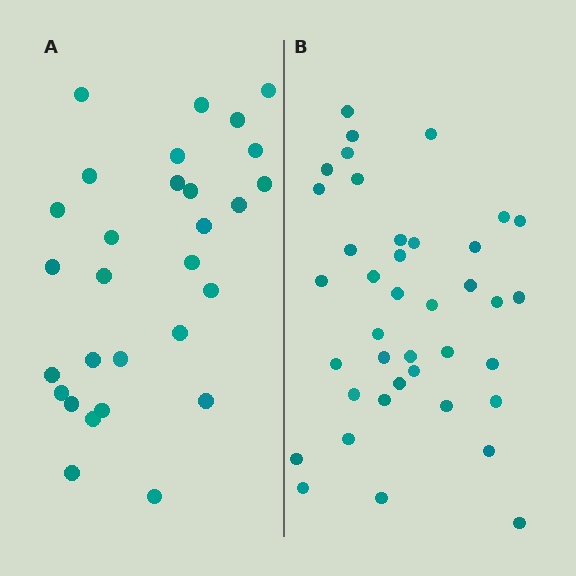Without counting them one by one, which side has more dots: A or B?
Region B (the right region) has more dots.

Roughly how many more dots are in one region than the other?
Region B has roughly 10 or so more dots than region A.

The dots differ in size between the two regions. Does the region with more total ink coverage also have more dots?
No. Region A has more total ink coverage because its dots are larger, but region B actually contains more individual dots. Total area can be misleading — the number of items is what matters here.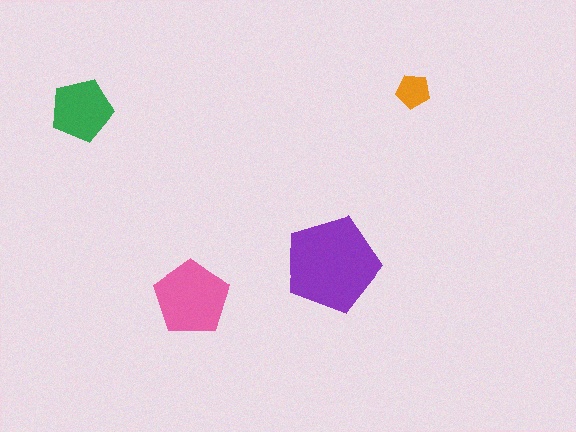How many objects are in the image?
There are 4 objects in the image.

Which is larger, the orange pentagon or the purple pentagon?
The purple one.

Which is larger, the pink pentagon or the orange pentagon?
The pink one.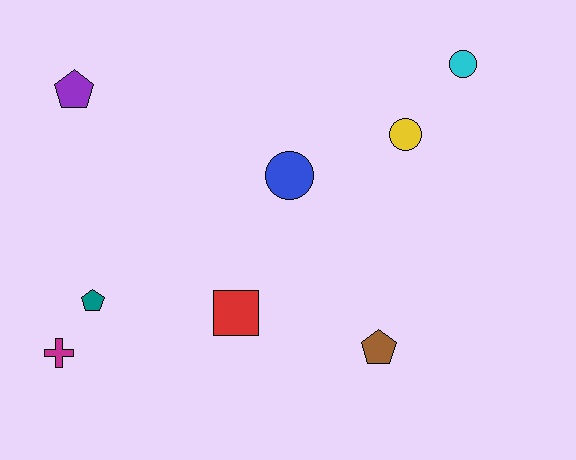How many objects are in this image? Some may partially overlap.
There are 8 objects.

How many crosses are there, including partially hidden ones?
There is 1 cross.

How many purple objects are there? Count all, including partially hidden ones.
There is 1 purple object.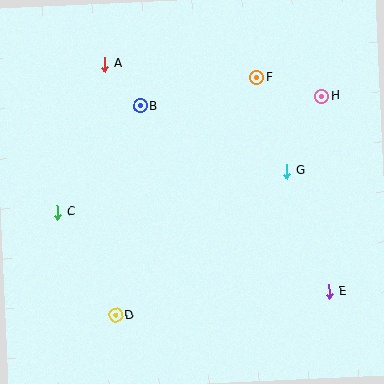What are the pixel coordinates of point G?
Point G is at (287, 171).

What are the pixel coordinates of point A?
Point A is at (105, 64).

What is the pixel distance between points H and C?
The distance between H and C is 289 pixels.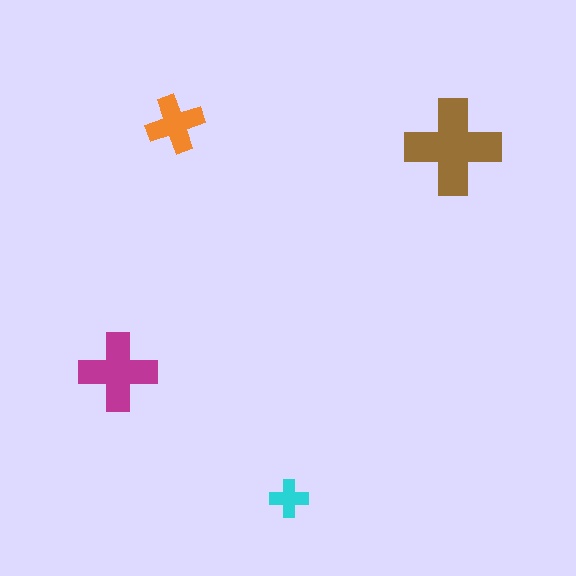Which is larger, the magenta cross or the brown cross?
The brown one.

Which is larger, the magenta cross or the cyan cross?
The magenta one.